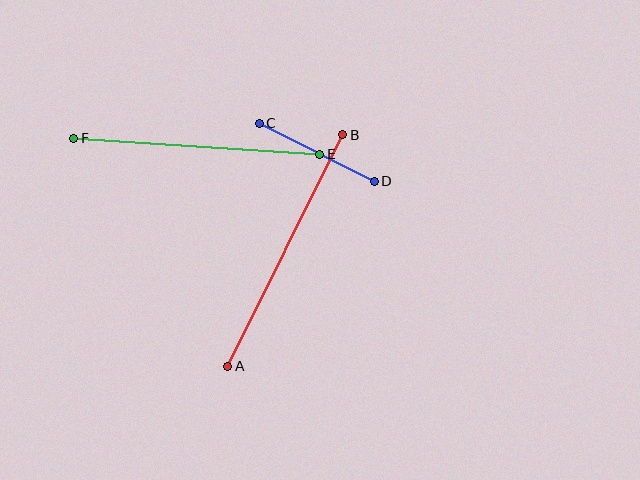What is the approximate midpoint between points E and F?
The midpoint is at approximately (197, 146) pixels.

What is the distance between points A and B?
The distance is approximately 258 pixels.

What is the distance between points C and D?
The distance is approximately 129 pixels.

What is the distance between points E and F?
The distance is approximately 247 pixels.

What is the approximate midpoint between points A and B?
The midpoint is at approximately (285, 251) pixels.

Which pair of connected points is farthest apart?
Points A and B are farthest apart.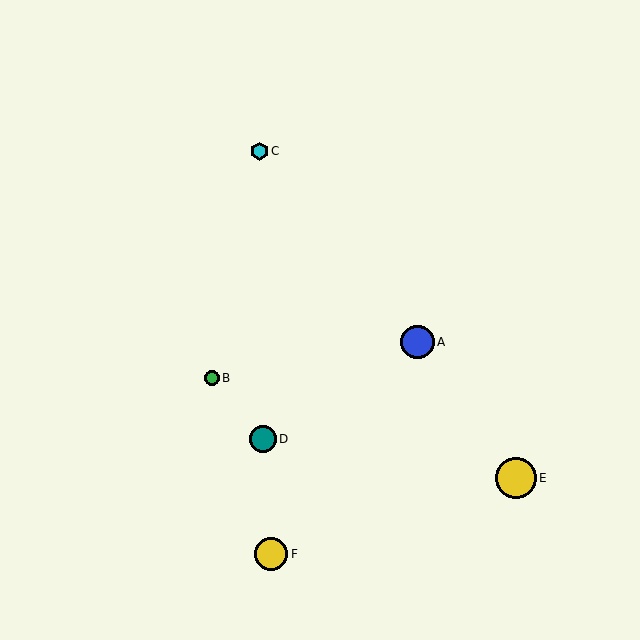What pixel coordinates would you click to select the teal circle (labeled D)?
Click at (263, 439) to select the teal circle D.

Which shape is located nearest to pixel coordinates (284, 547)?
The yellow circle (labeled F) at (271, 554) is nearest to that location.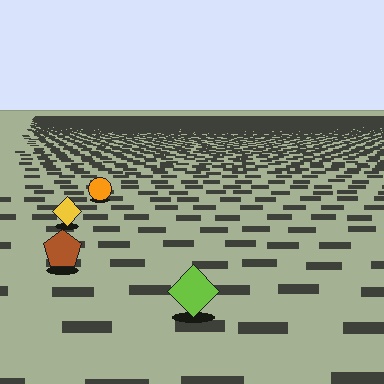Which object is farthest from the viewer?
The orange circle is farthest from the viewer. It appears smaller and the ground texture around it is denser.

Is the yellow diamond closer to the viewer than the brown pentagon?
No. The brown pentagon is closer — you can tell from the texture gradient: the ground texture is coarser near it.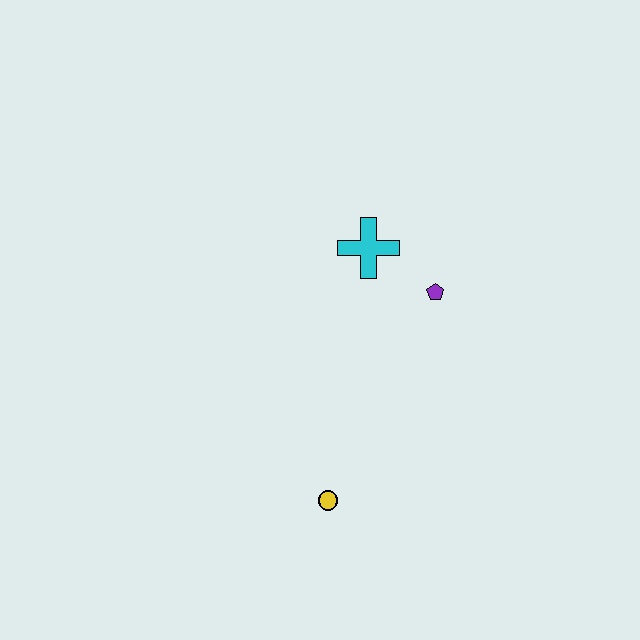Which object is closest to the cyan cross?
The purple pentagon is closest to the cyan cross.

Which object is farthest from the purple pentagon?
The yellow circle is farthest from the purple pentagon.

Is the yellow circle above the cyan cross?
No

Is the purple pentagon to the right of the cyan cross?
Yes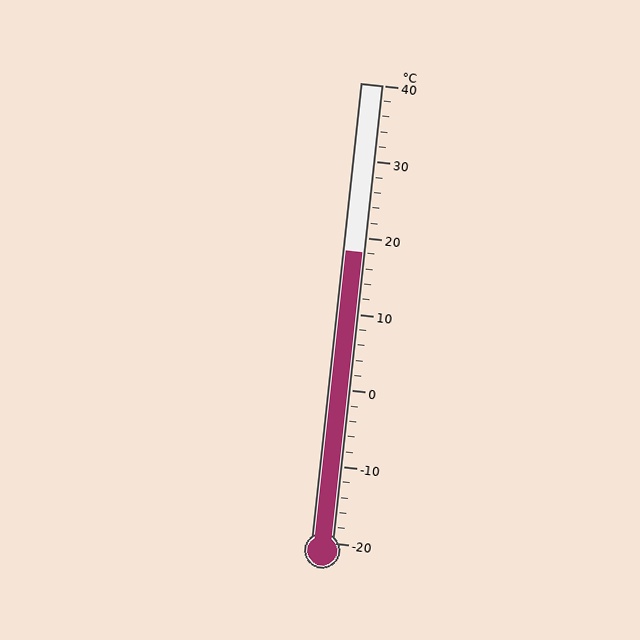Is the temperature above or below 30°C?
The temperature is below 30°C.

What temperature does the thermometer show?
The thermometer shows approximately 18°C.